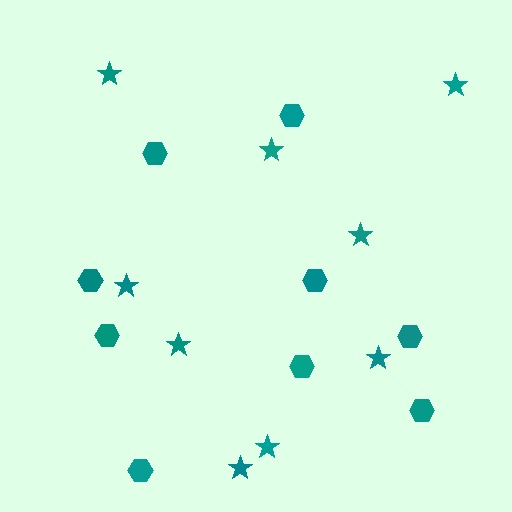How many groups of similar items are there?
There are 2 groups: one group of hexagons (9) and one group of stars (9).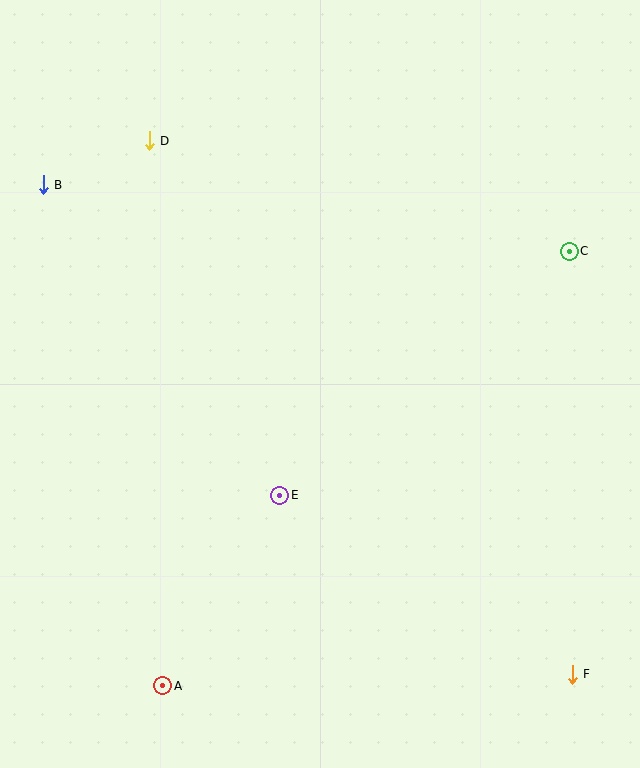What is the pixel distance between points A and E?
The distance between A and E is 223 pixels.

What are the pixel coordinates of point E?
Point E is at (280, 495).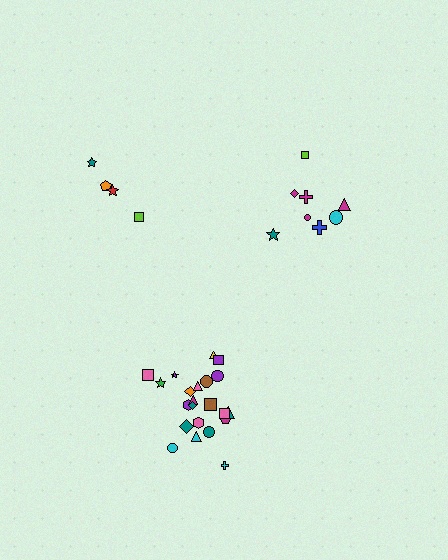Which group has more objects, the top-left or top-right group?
The top-right group.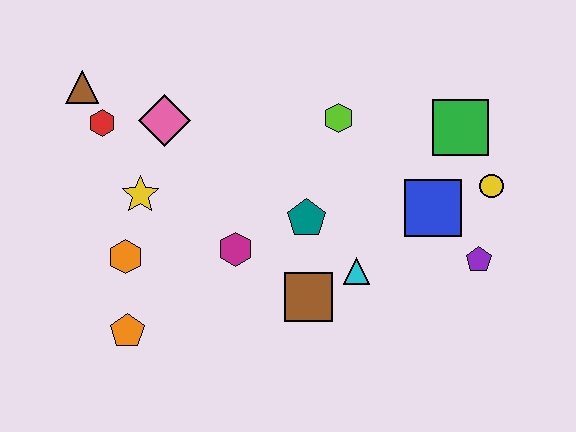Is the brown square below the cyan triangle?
Yes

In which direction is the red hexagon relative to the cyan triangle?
The red hexagon is to the left of the cyan triangle.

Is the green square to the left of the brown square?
No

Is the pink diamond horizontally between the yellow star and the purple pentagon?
Yes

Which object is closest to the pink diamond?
The red hexagon is closest to the pink diamond.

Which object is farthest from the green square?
The orange pentagon is farthest from the green square.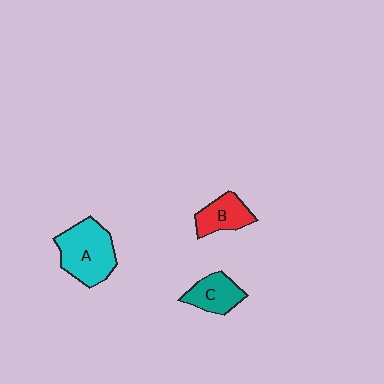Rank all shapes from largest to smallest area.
From largest to smallest: A (cyan), C (teal), B (red).